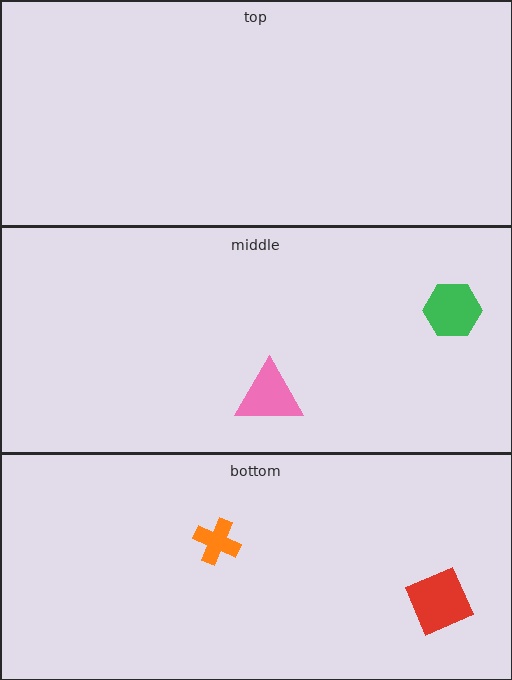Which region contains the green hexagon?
The middle region.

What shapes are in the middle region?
The green hexagon, the pink triangle.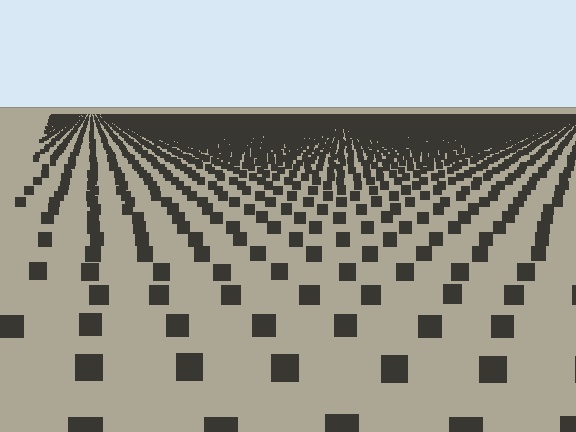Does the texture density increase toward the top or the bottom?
Density increases toward the top.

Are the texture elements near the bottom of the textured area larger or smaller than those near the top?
Larger. Near the bottom, elements are closer to the viewer and appear at a bigger on-screen size.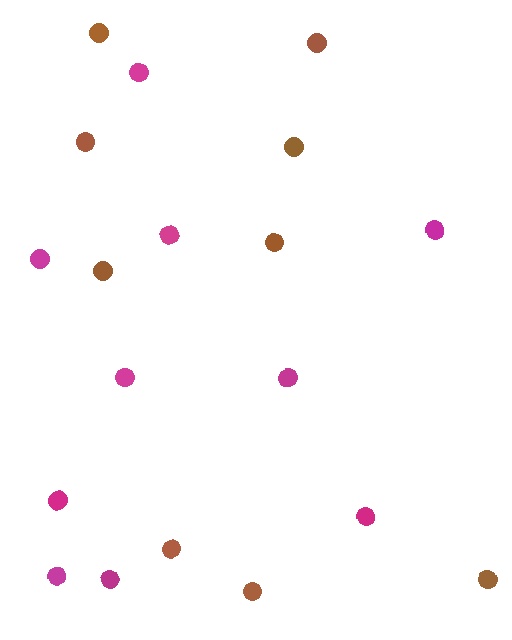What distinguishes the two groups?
There are 2 groups: one group of brown circles (9) and one group of magenta circles (10).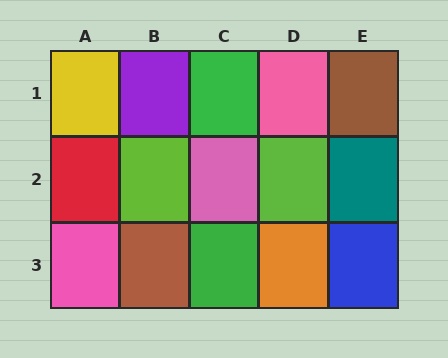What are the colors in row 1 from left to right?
Yellow, purple, green, pink, brown.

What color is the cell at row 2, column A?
Red.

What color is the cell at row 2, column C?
Pink.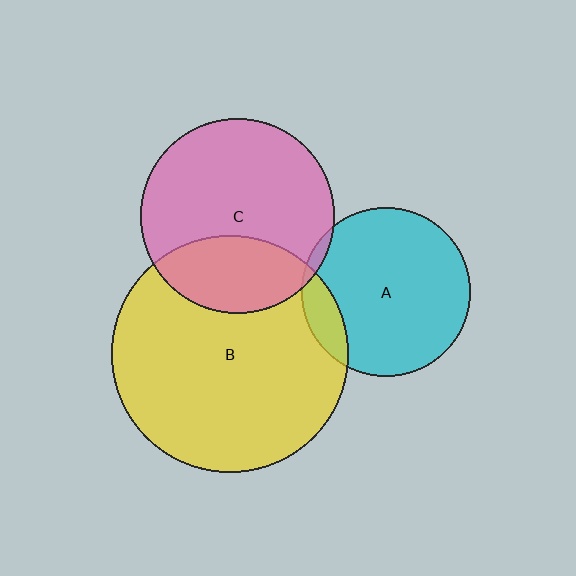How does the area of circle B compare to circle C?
Approximately 1.5 times.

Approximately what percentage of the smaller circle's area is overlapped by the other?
Approximately 30%.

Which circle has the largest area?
Circle B (yellow).